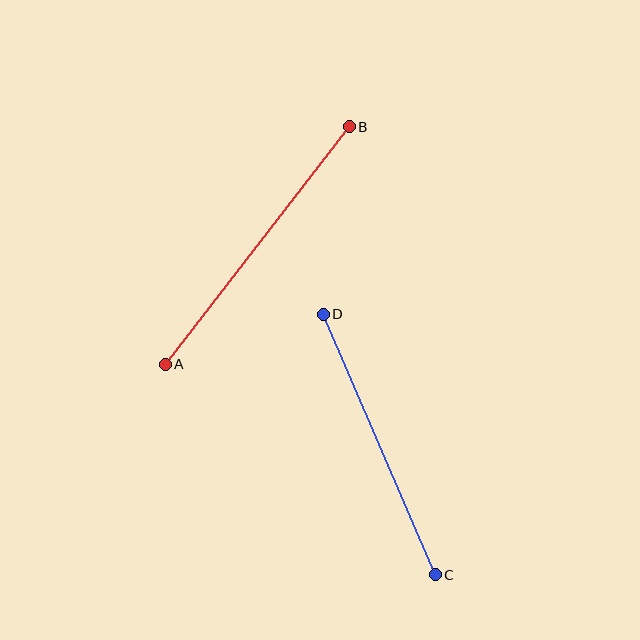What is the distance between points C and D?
The distance is approximately 283 pixels.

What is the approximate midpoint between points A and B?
The midpoint is at approximately (257, 245) pixels.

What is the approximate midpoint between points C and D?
The midpoint is at approximately (379, 444) pixels.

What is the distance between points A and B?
The distance is approximately 300 pixels.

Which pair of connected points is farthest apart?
Points A and B are farthest apart.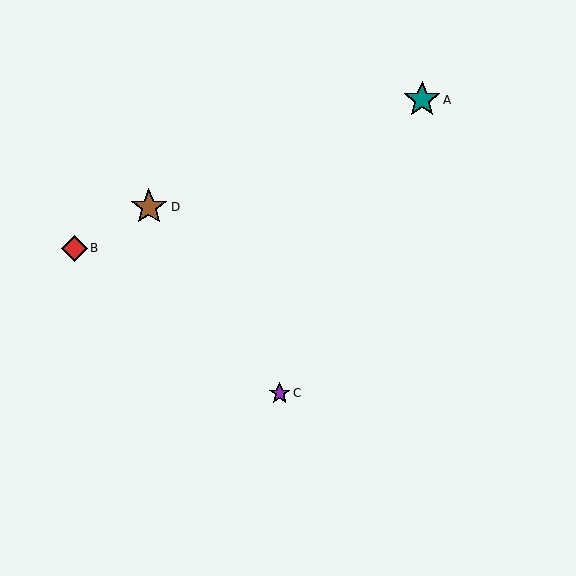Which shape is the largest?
The brown star (labeled D) is the largest.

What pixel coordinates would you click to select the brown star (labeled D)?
Click at (149, 207) to select the brown star D.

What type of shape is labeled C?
Shape C is a purple star.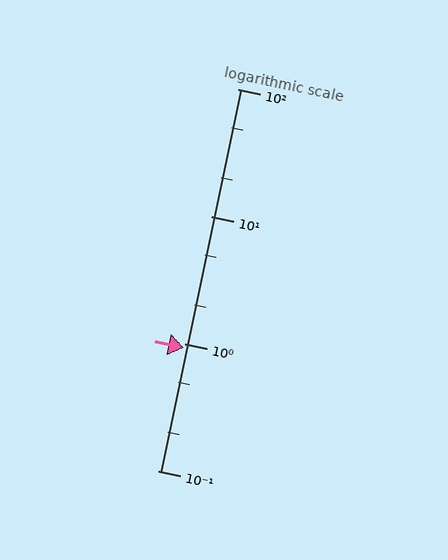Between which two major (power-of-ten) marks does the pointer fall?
The pointer is between 0.1 and 1.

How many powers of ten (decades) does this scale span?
The scale spans 3 decades, from 0.1 to 100.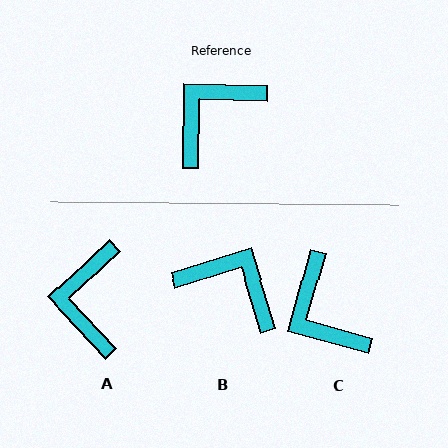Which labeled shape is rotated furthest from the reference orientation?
C, about 76 degrees away.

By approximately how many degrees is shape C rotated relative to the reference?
Approximately 76 degrees counter-clockwise.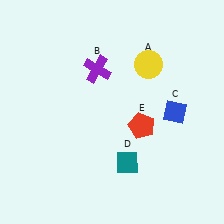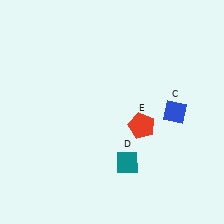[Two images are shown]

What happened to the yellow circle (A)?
The yellow circle (A) was removed in Image 2. It was in the top-right area of Image 1.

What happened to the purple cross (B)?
The purple cross (B) was removed in Image 2. It was in the top-left area of Image 1.